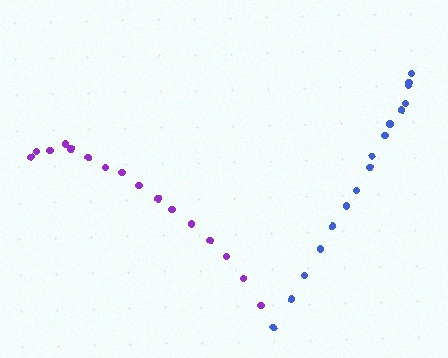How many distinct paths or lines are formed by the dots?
There are 2 distinct paths.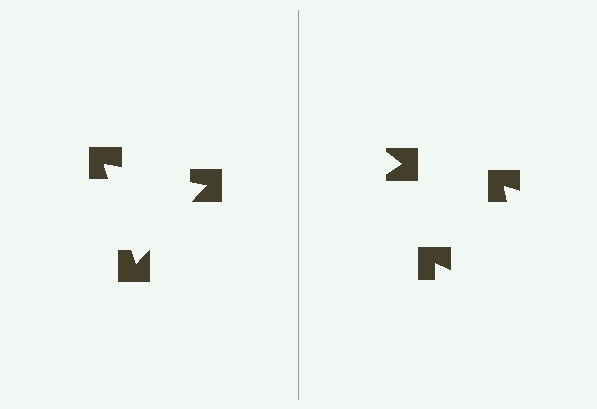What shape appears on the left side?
An illusory triangle.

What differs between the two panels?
The notched squares are positioned identically on both sides; only the wedge orientations differ. On the left they align to a triangle; on the right they are misaligned.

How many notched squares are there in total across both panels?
6 — 3 on each side.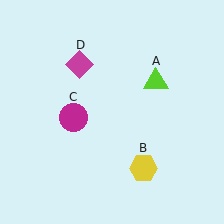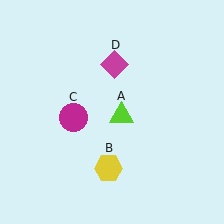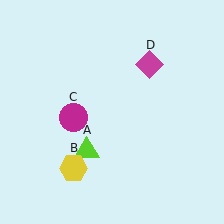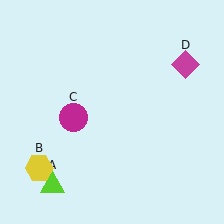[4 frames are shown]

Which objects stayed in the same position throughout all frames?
Magenta circle (object C) remained stationary.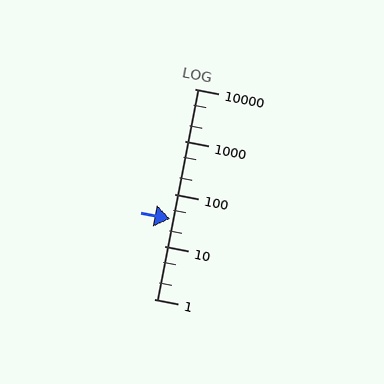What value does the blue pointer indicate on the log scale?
The pointer indicates approximately 33.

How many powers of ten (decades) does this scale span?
The scale spans 4 decades, from 1 to 10000.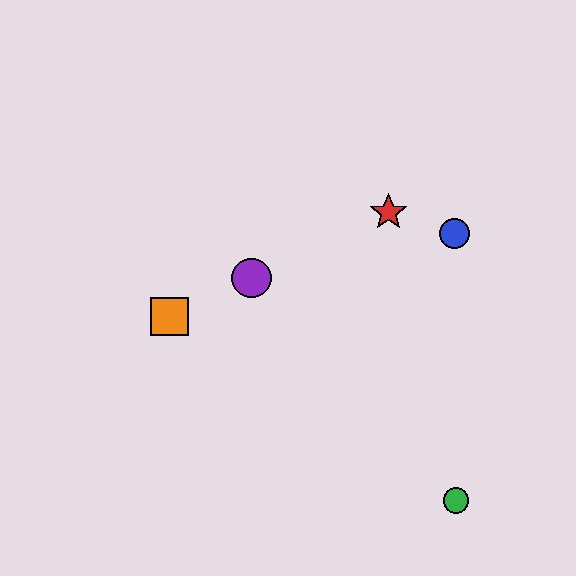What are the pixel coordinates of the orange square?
The orange square is at (170, 317).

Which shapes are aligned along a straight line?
The red star, the yellow hexagon, the purple circle, the orange square are aligned along a straight line.